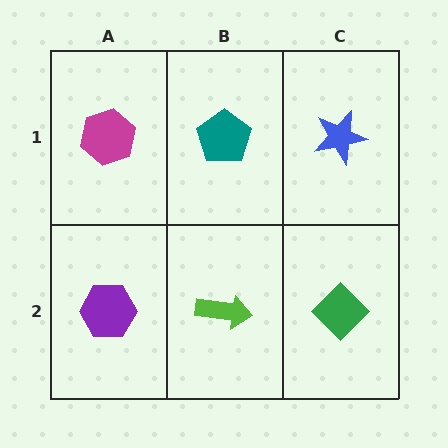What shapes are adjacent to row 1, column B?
A lime arrow (row 2, column B), a magenta hexagon (row 1, column A), a blue star (row 1, column C).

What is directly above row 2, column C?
A blue star.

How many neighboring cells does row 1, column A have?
2.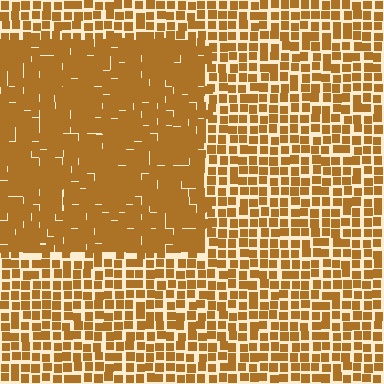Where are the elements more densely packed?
The elements are more densely packed inside the rectangle boundary.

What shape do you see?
I see a rectangle.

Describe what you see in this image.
The image contains small brown elements arranged at two different densities. A rectangle-shaped region is visible where the elements are more densely packed than the surrounding area.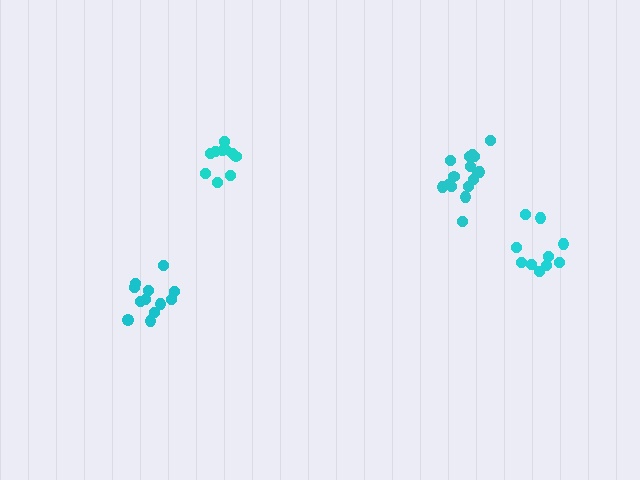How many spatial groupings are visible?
There are 4 spatial groupings.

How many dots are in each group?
Group 1: 12 dots, Group 2: 10 dots, Group 3: 10 dots, Group 4: 16 dots (48 total).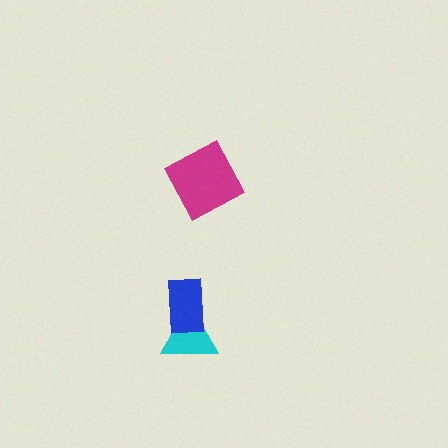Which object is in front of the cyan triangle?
The blue rectangle is in front of the cyan triangle.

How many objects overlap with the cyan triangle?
1 object overlaps with the cyan triangle.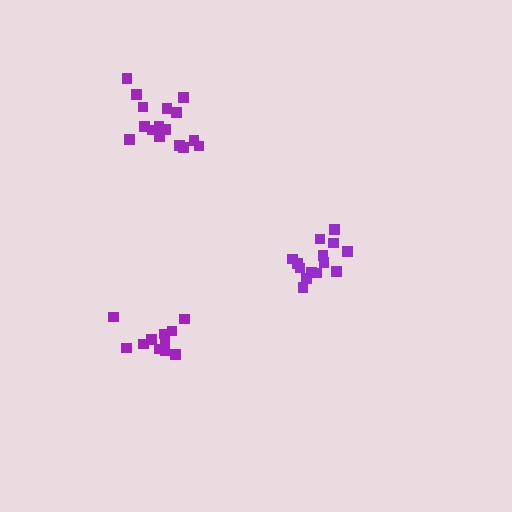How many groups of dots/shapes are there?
There are 3 groups.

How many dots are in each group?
Group 1: 14 dots, Group 2: 16 dots, Group 3: 11 dots (41 total).